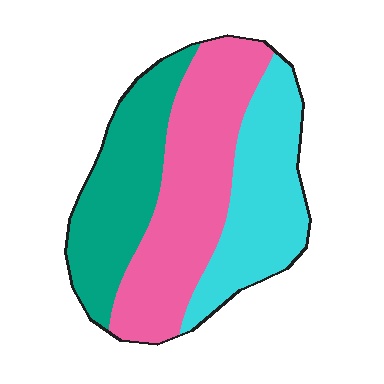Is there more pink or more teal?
Pink.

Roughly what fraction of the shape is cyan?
Cyan takes up between a quarter and a half of the shape.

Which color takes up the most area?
Pink, at roughly 40%.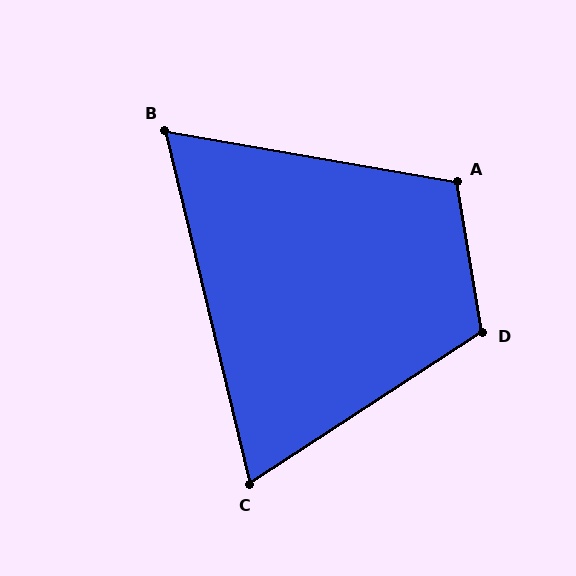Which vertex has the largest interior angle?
D, at approximately 113 degrees.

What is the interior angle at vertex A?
Approximately 110 degrees (obtuse).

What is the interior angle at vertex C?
Approximately 70 degrees (acute).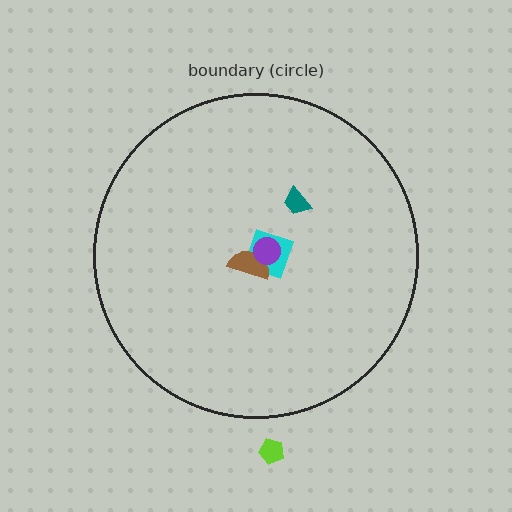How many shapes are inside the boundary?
4 inside, 1 outside.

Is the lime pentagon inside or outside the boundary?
Outside.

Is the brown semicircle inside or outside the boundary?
Inside.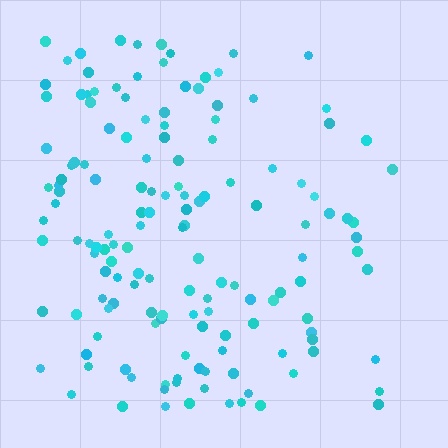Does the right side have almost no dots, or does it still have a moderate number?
Still a moderate number, just noticeably fewer than the left.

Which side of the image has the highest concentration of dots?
The left.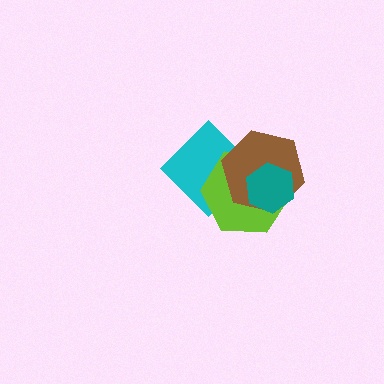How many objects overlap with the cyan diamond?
3 objects overlap with the cyan diamond.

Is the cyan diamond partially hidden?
Yes, it is partially covered by another shape.